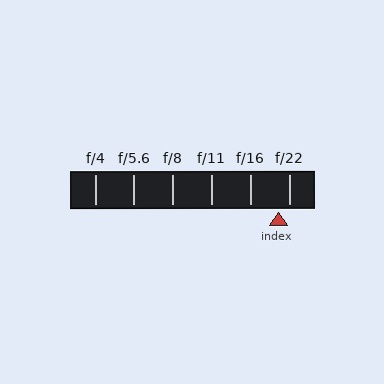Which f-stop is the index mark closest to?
The index mark is closest to f/22.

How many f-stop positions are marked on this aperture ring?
There are 6 f-stop positions marked.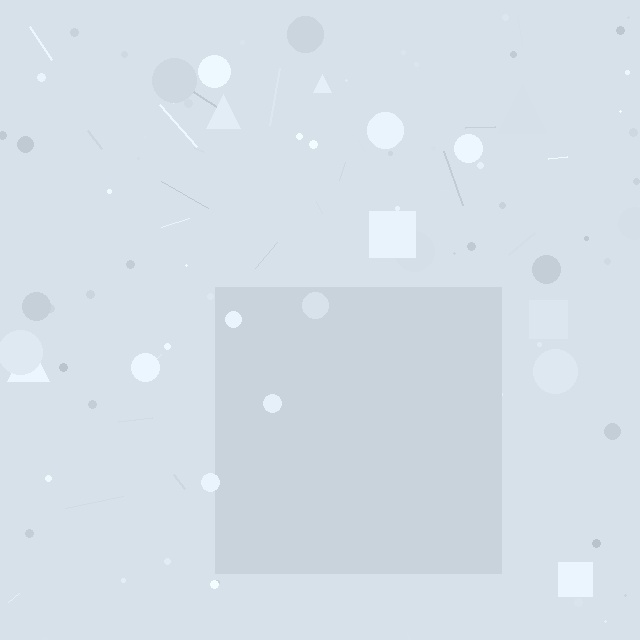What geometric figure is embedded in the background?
A square is embedded in the background.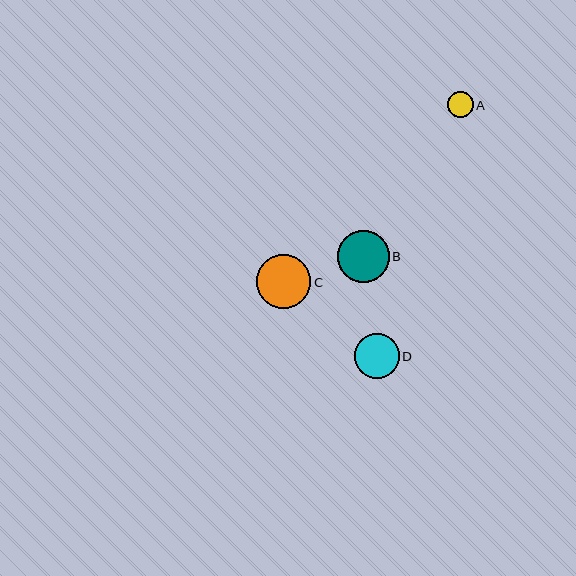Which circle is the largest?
Circle C is the largest with a size of approximately 54 pixels.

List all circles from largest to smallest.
From largest to smallest: C, B, D, A.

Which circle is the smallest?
Circle A is the smallest with a size of approximately 26 pixels.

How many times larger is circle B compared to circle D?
Circle B is approximately 1.2 times the size of circle D.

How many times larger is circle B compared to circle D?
Circle B is approximately 1.2 times the size of circle D.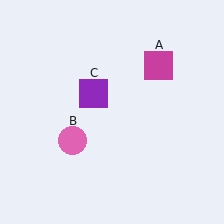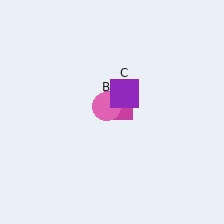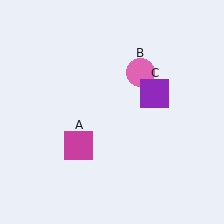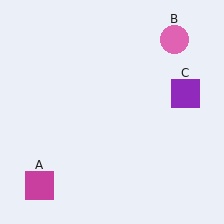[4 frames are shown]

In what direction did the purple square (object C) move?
The purple square (object C) moved right.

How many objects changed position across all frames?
3 objects changed position: magenta square (object A), pink circle (object B), purple square (object C).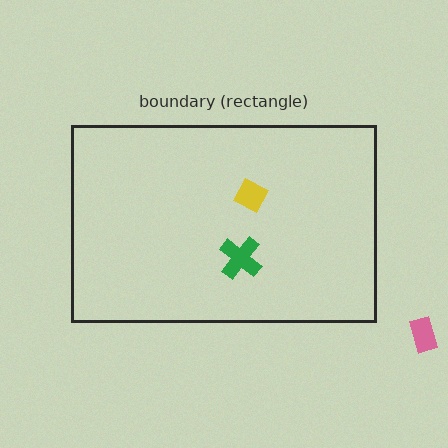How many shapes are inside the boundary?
2 inside, 1 outside.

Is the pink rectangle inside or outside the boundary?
Outside.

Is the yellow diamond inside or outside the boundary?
Inside.